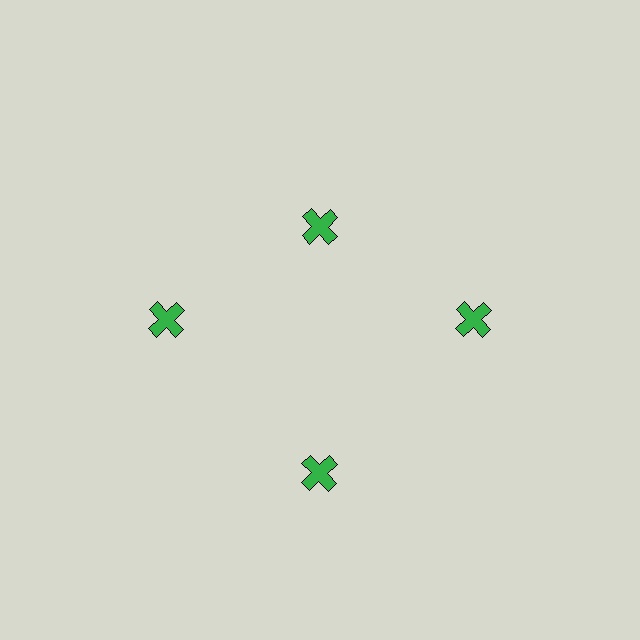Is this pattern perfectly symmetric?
No. The 4 green crosses are arranged in a ring, but one element near the 12 o'clock position is pulled inward toward the center, breaking the 4-fold rotational symmetry.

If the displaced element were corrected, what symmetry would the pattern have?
It would have 4-fold rotational symmetry — the pattern would map onto itself every 90 degrees.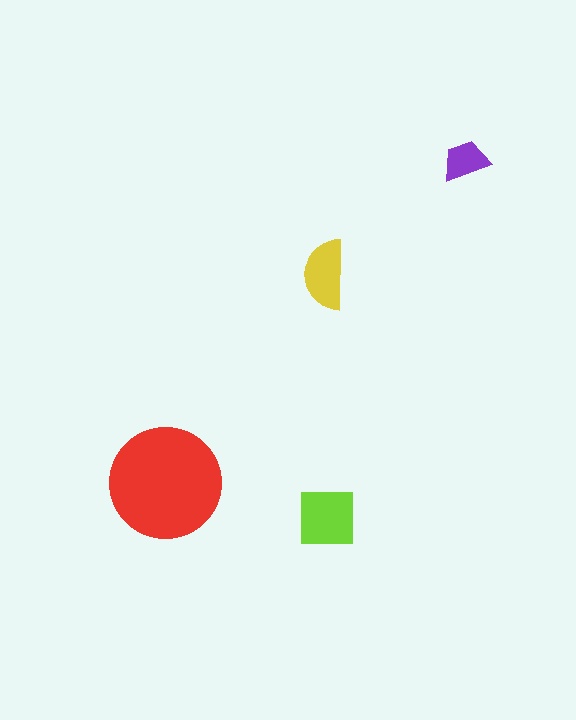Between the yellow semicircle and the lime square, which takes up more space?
The lime square.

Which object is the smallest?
The purple trapezoid.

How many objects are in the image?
There are 4 objects in the image.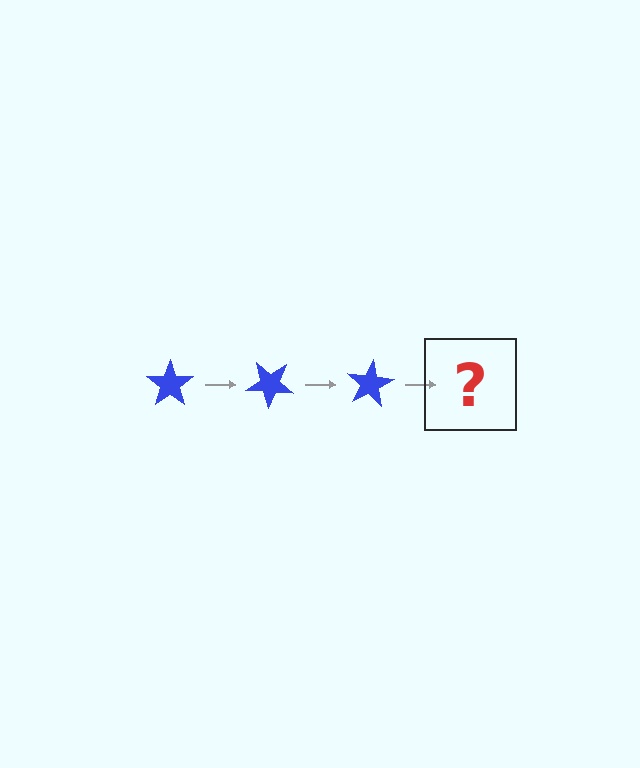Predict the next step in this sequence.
The next step is a blue star rotated 120 degrees.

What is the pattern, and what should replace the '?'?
The pattern is that the star rotates 40 degrees each step. The '?' should be a blue star rotated 120 degrees.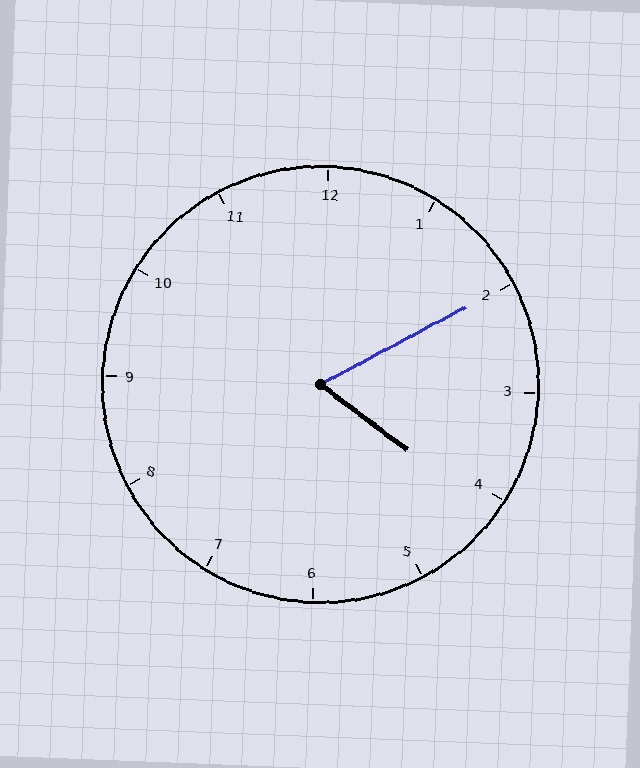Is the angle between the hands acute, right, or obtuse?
It is acute.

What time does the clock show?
4:10.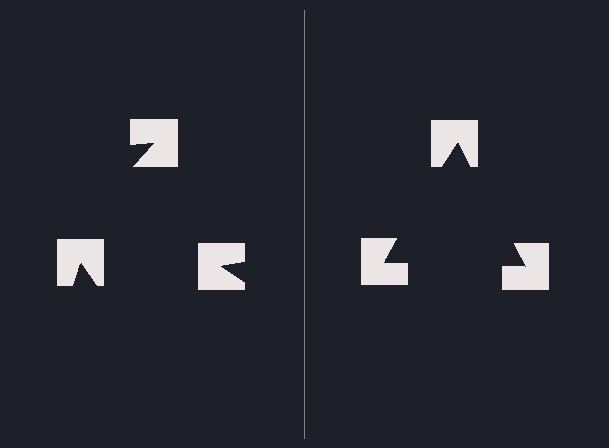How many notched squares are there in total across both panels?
6 — 3 on each side.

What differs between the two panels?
The notched squares are positioned identically on both sides; only the wedge orientations differ. On the right they align to a triangle; on the left they are misaligned.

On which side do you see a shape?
An illusory triangle appears on the right side. On the left side the wedge cuts are rotated, so no coherent shape forms.